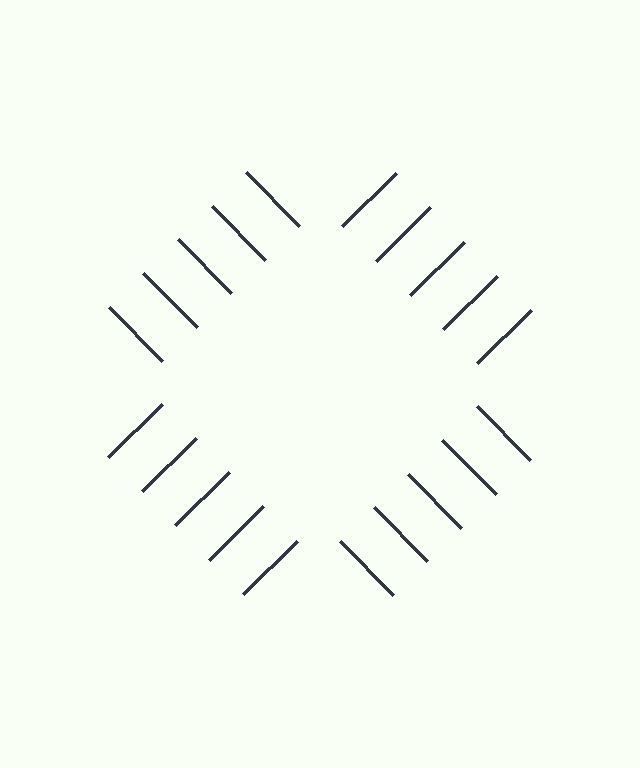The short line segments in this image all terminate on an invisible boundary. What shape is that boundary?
An illusory square — the line segments terminate on its edges but no continuous stroke is drawn.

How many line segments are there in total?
20 — 5 along each of the 4 edges.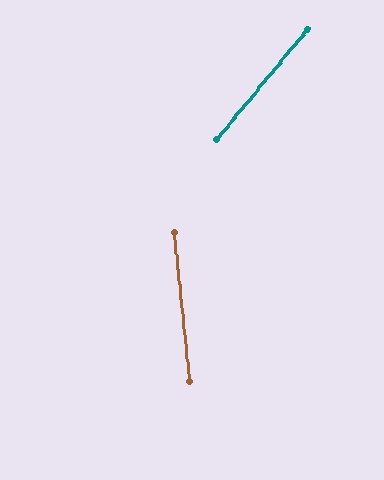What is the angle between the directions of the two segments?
Approximately 45 degrees.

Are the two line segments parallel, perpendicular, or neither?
Neither parallel nor perpendicular — they differ by about 45°.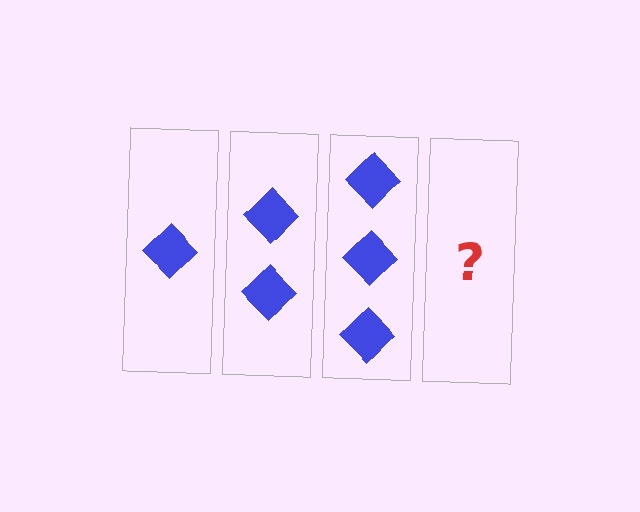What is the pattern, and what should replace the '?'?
The pattern is that each step adds one more diamond. The '?' should be 4 diamonds.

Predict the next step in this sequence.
The next step is 4 diamonds.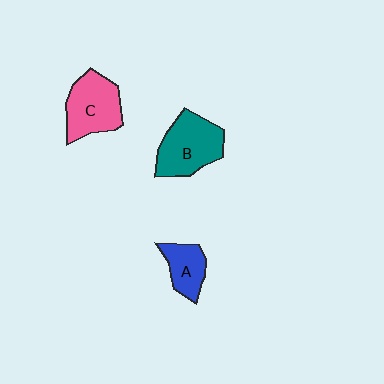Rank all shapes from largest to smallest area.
From largest to smallest: B (teal), C (pink), A (blue).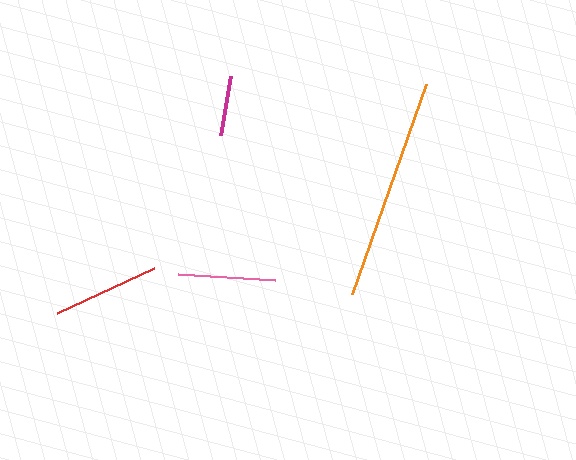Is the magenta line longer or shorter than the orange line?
The orange line is longer than the magenta line.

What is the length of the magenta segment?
The magenta segment is approximately 60 pixels long.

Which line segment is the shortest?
The magenta line is the shortest at approximately 60 pixels.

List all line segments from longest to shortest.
From longest to shortest: orange, red, pink, magenta.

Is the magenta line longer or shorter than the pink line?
The pink line is longer than the magenta line.